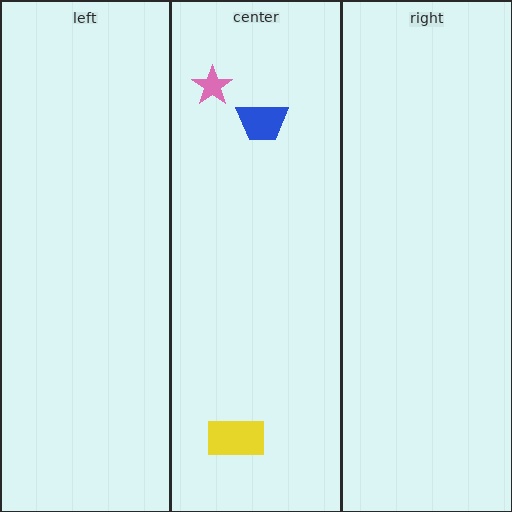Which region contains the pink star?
The center region.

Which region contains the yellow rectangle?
The center region.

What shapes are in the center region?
The blue trapezoid, the yellow rectangle, the pink star.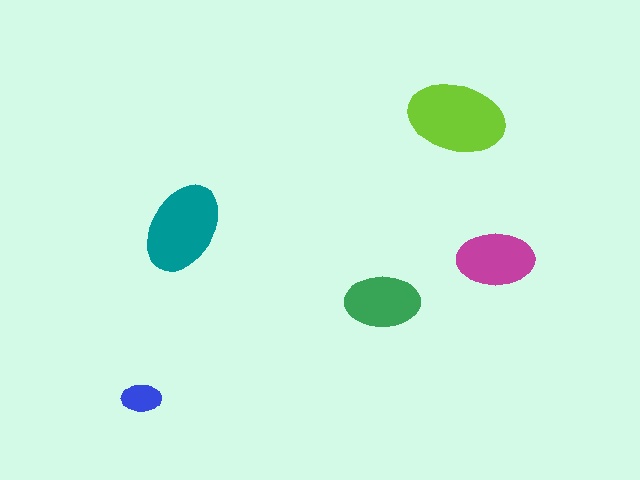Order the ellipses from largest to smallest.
the lime one, the teal one, the magenta one, the green one, the blue one.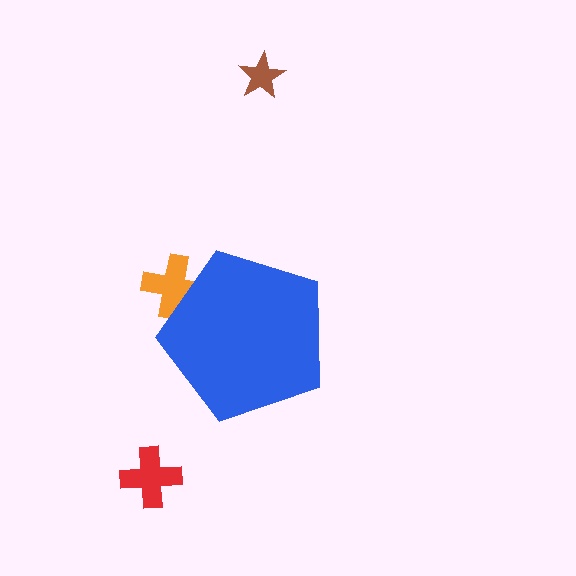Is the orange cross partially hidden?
Yes, the orange cross is partially hidden behind the blue pentagon.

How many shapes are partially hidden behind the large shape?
1 shape is partially hidden.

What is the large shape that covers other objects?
A blue pentagon.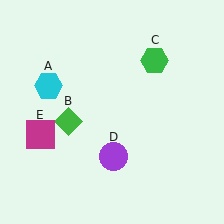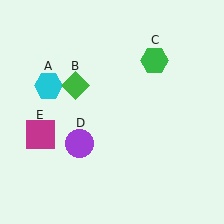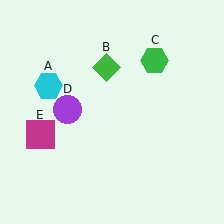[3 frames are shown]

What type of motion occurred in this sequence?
The green diamond (object B), purple circle (object D) rotated clockwise around the center of the scene.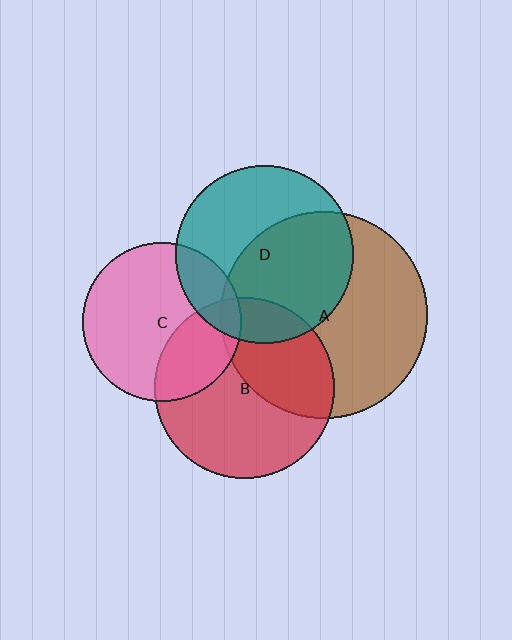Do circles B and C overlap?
Yes.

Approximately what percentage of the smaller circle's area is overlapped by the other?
Approximately 30%.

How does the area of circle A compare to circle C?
Approximately 1.7 times.